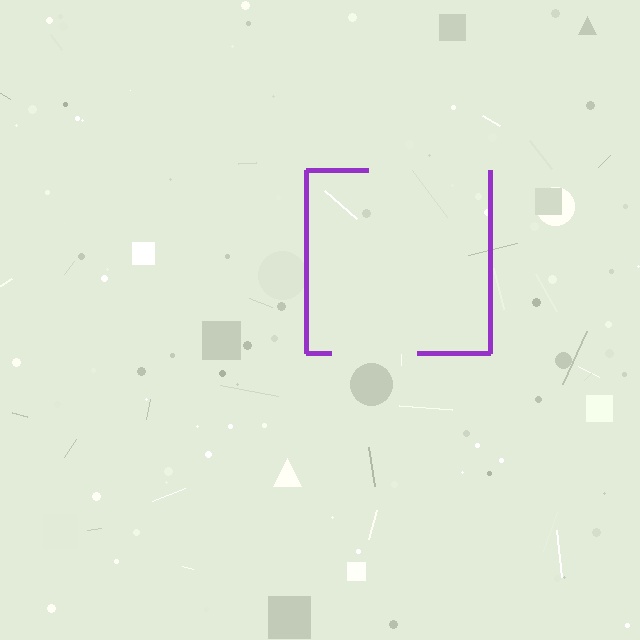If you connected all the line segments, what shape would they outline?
They would outline a square.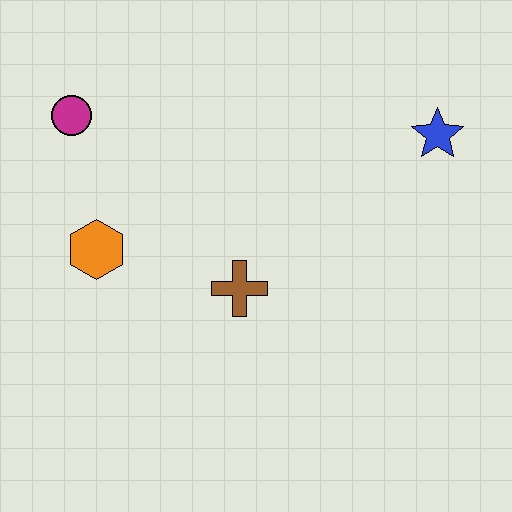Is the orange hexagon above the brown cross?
Yes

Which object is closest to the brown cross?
The orange hexagon is closest to the brown cross.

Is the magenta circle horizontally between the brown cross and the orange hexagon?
No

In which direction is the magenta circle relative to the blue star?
The magenta circle is to the left of the blue star.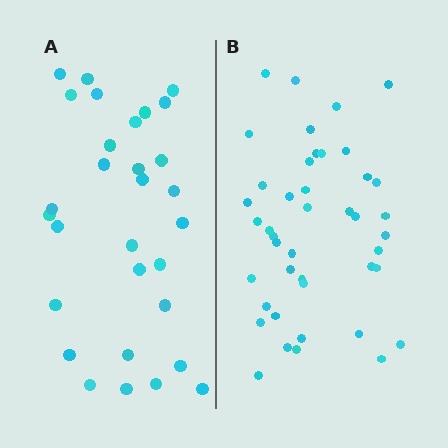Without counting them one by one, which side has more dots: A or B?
Region B (the right region) has more dots.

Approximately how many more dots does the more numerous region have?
Region B has approximately 15 more dots than region A.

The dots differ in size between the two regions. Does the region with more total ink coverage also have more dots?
No. Region A has more total ink coverage because its dots are larger, but region B actually contains more individual dots. Total area can be misleading — the number of items is what matters here.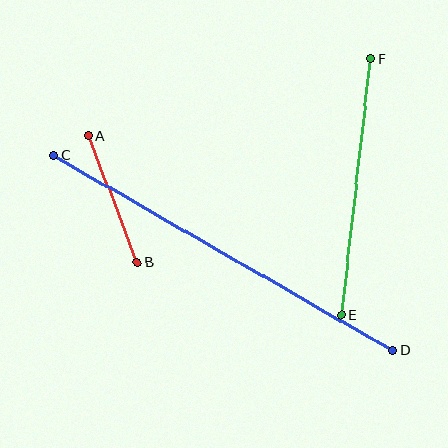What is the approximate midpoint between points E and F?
The midpoint is at approximately (356, 187) pixels.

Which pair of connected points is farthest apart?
Points C and D are farthest apart.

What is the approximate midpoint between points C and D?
The midpoint is at approximately (223, 253) pixels.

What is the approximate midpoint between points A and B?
The midpoint is at approximately (113, 199) pixels.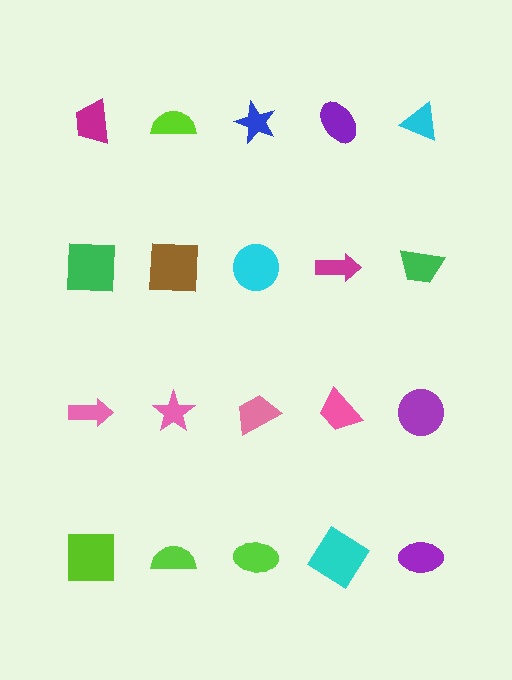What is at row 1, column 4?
A purple ellipse.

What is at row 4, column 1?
A lime square.